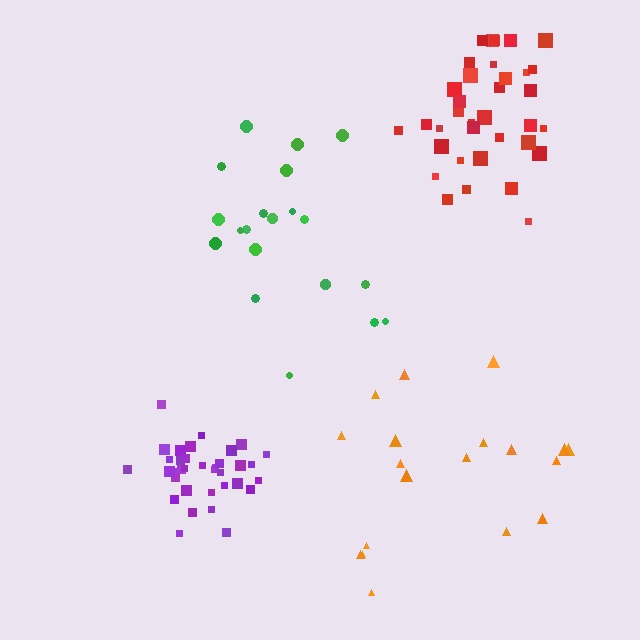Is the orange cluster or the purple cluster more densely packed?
Purple.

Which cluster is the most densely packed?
Purple.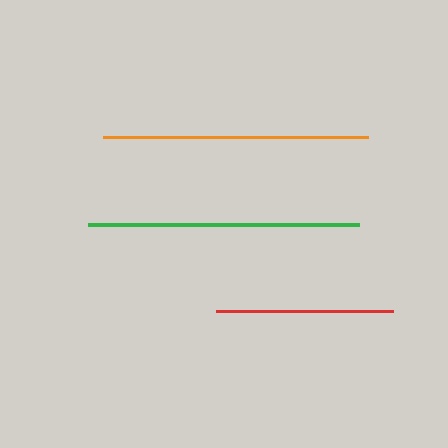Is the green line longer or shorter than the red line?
The green line is longer than the red line.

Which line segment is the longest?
The green line is the longest at approximately 272 pixels.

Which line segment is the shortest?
The red line is the shortest at approximately 177 pixels.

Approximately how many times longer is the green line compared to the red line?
The green line is approximately 1.5 times the length of the red line.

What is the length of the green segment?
The green segment is approximately 272 pixels long.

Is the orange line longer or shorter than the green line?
The green line is longer than the orange line.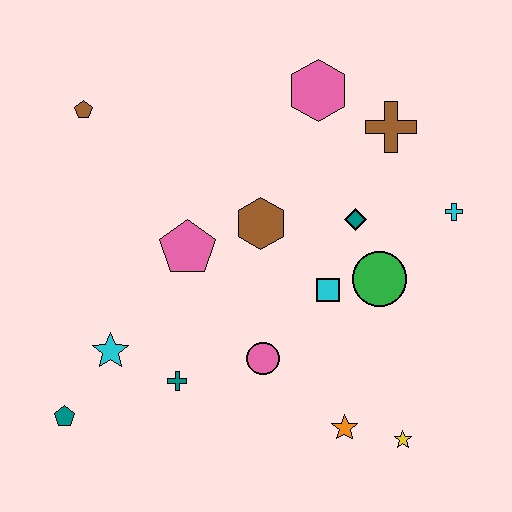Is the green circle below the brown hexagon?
Yes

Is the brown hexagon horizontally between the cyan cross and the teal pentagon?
Yes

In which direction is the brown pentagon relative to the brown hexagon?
The brown pentagon is to the left of the brown hexagon.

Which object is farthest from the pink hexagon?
The teal pentagon is farthest from the pink hexagon.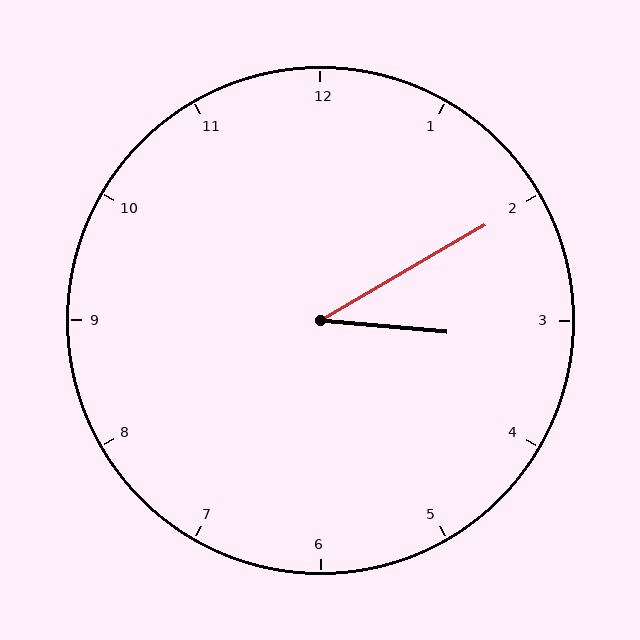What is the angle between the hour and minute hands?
Approximately 35 degrees.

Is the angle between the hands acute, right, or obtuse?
It is acute.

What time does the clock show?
3:10.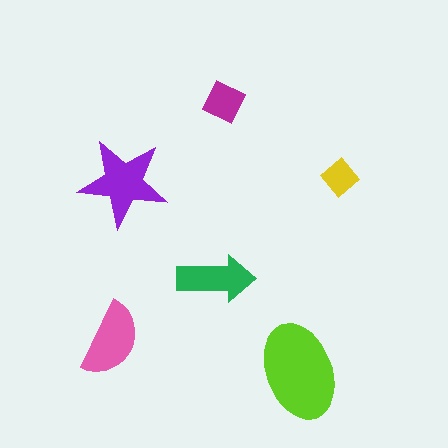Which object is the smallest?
The yellow diamond.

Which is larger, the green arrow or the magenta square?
The green arrow.